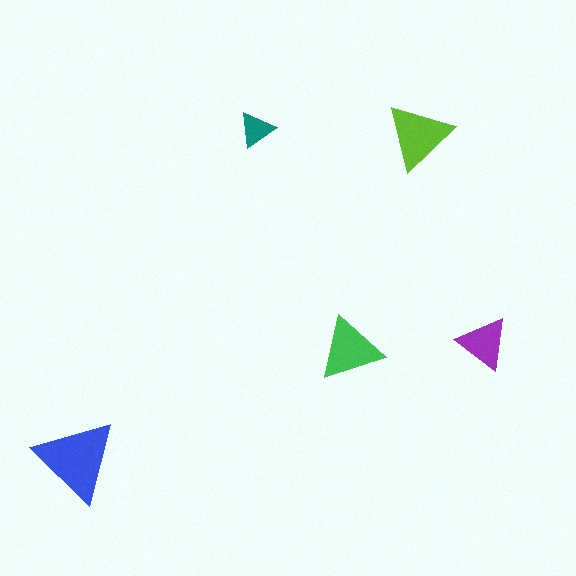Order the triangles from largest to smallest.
the blue one, the lime one, the green one, the purple one, the teal one.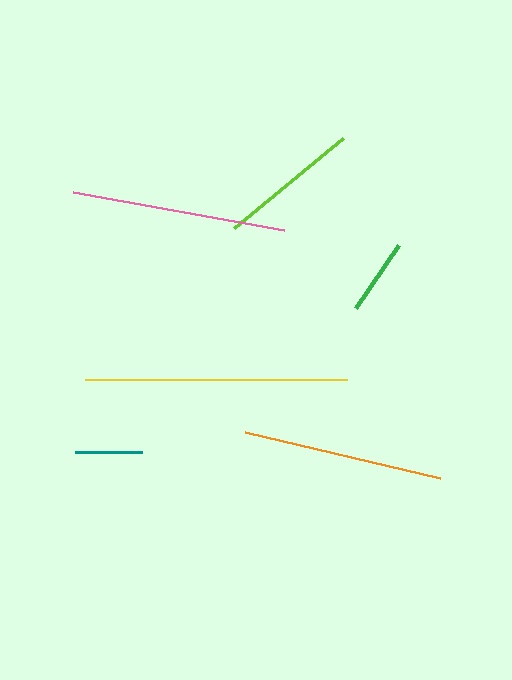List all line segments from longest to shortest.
From longest to shortest: yellow, pink, orange, lime, green, teal.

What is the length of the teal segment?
The teal segment is approximately 68 pixels long.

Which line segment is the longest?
The yellow line is the longest at approximately 263 pixels.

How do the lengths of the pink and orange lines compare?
The pink and orange lines are approximately the same length.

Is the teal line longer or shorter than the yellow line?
The yellow line is longer than the teal line.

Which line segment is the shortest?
The teal line is the shortest at approximately 68 pixels.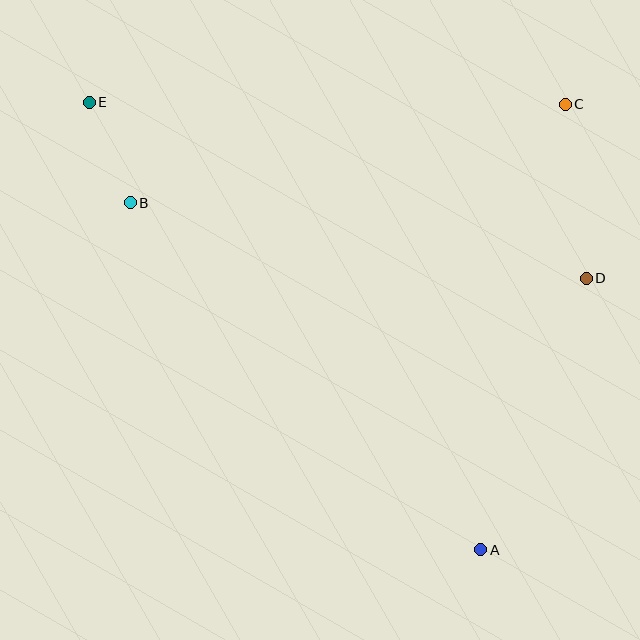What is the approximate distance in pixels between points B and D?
The distance between B and D is approximately 462 pixels.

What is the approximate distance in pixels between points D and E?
The distance between D and E is approximately 527 pixels.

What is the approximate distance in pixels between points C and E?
The distance between C and E is approximately 476 pixels.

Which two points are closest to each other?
Points B and E are closest to each other.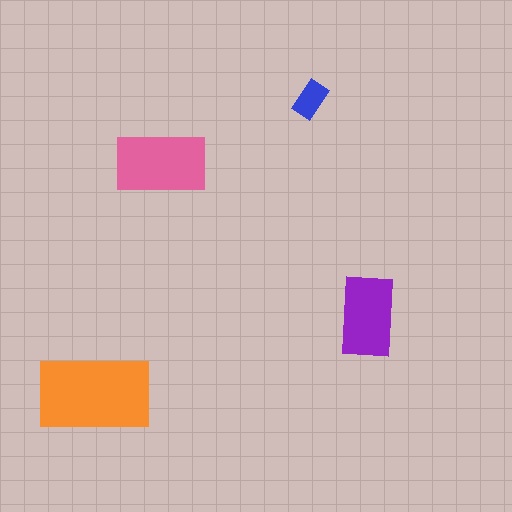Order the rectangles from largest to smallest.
the orange one, the pink one, the purple one, the blue one.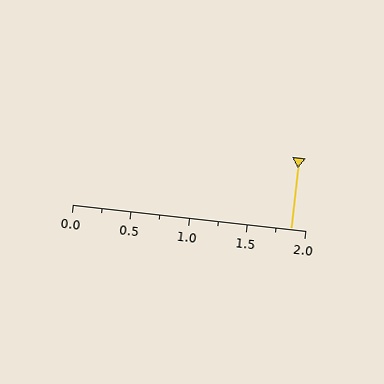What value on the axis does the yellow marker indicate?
The marker indicates approximately 1.88.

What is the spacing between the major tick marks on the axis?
The major ticks are spaced 0.5 apart.